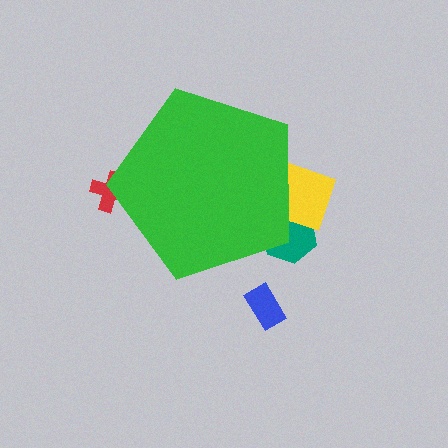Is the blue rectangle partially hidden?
No, the blue rectangle is fully visible.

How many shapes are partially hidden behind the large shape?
3 shapes are partially hidden.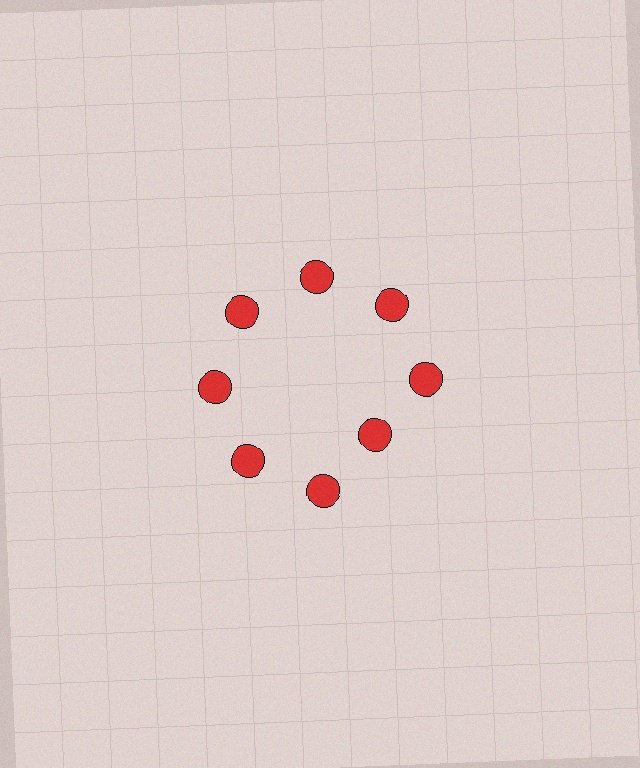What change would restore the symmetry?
The symmetry would be restored by moving it outward, back onto the ring so that all 8 circles sit at equal angles and equal distance from the center.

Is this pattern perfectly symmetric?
No. The 8 red circles are arranged in a ring, but one element near the 4 o'clock position is pulled inward toward the center, breaking the 8-fold rotational symmetry.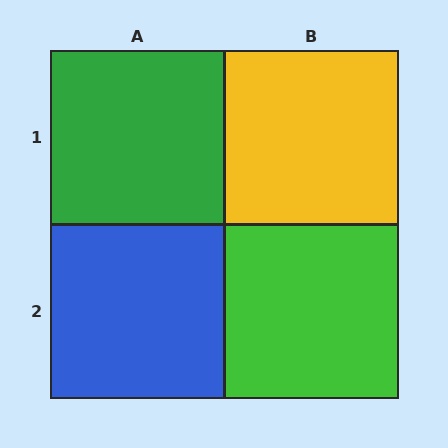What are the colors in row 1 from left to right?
Green, yellow.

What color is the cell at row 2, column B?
Green.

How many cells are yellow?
1 cell is yellow.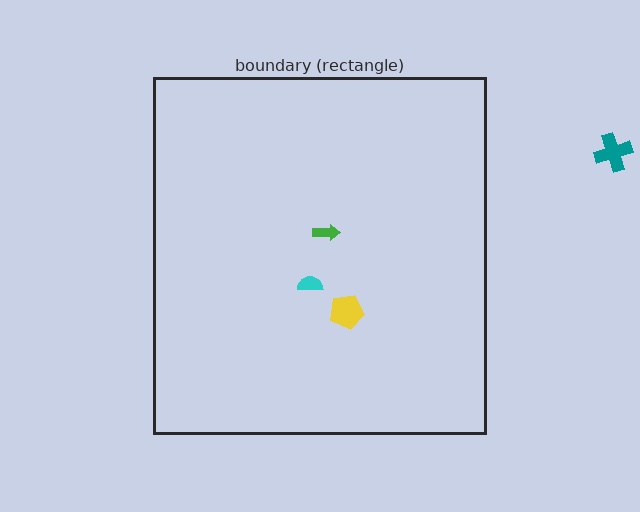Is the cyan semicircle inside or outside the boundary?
Inside.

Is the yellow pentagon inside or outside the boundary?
Inside.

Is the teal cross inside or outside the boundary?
Outside.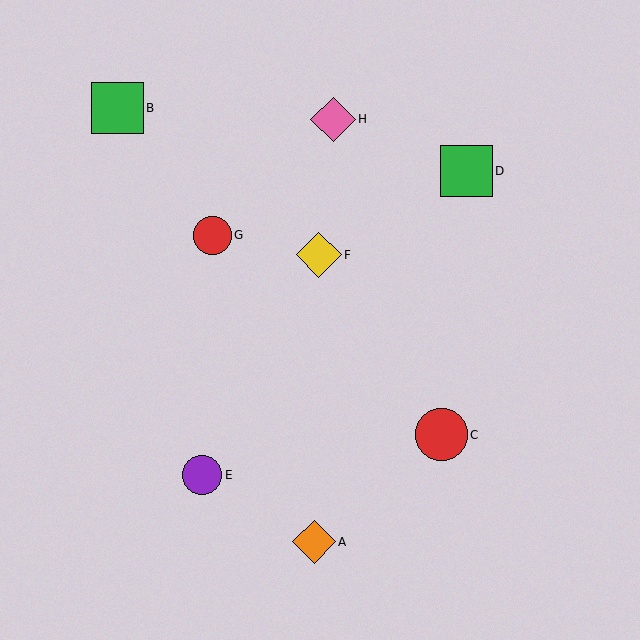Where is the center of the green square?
The center of the green square is at (466, 171).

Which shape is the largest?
The red circle (labeled C) is the largest.